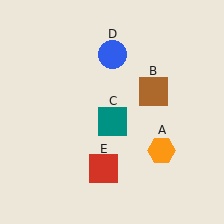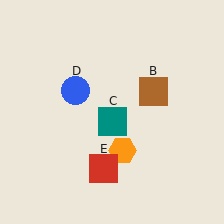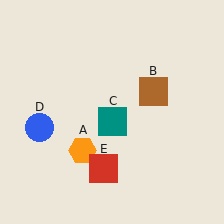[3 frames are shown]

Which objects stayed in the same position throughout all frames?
Brown square (object B) and teal square (object C) and red square (object E) remained stationary.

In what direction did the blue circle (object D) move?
The blue circle (object D) moved down and to the left.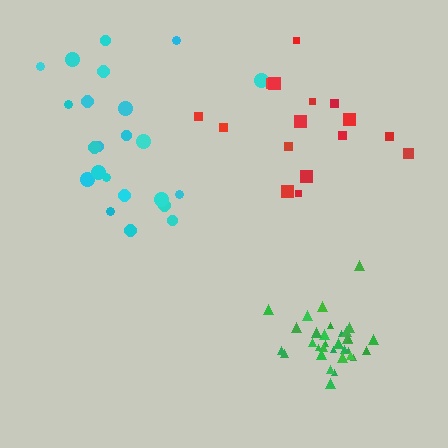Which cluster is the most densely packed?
Green.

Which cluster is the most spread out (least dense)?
Red.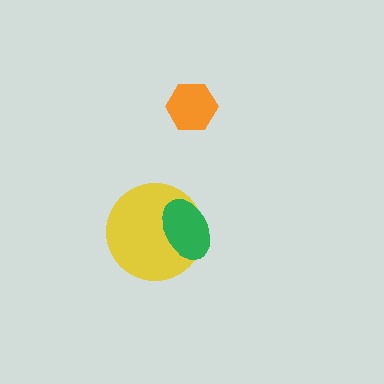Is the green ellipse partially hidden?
No, no other shape covers it.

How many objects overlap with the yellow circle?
1 object overlaps with the yellow circle.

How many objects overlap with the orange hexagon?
0 objects overlap with the orange hexagon.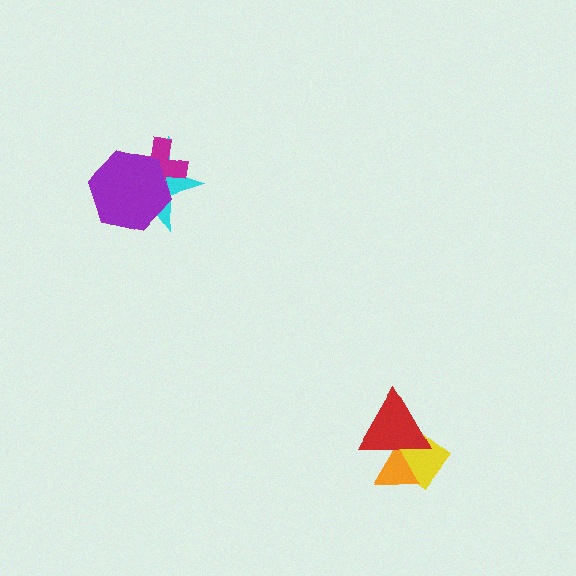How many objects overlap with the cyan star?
2 objects overlap with the cyan star.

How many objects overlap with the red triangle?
2 objects overlap with the red triangle.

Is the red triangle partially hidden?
No, no other shape covers it.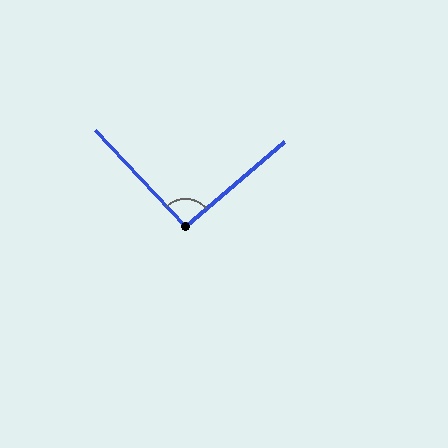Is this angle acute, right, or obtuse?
It is approximately a right angle.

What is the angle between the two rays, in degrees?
Approximately 93 degrees.